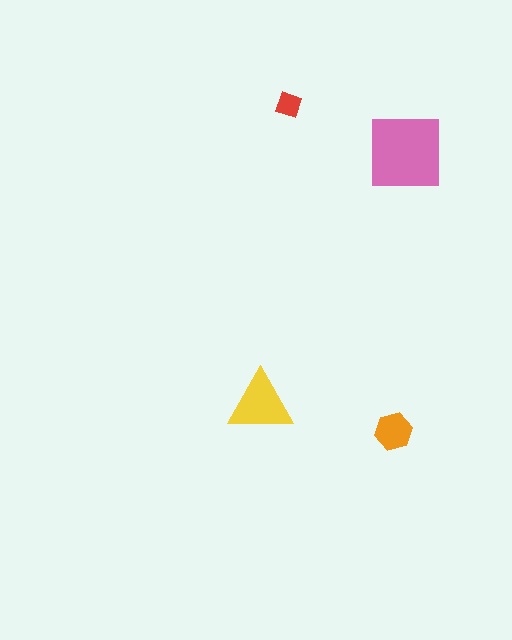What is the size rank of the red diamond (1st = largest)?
4th.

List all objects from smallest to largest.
The red diamond, the orange hexagon, the yellow triangle, the pink square.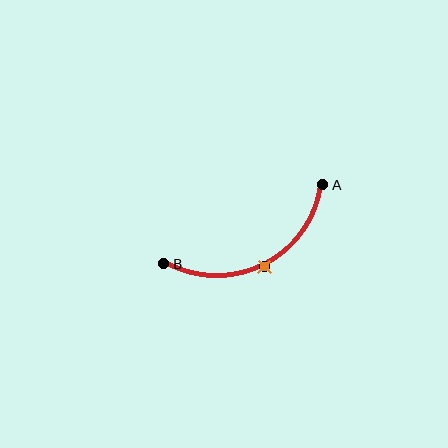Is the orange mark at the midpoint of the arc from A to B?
Yes. The orange mark lies on the arc at equal arc-length from both A and B — it is the arc midpoint.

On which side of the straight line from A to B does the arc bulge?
The arc bulges below the straight line connecting A and B.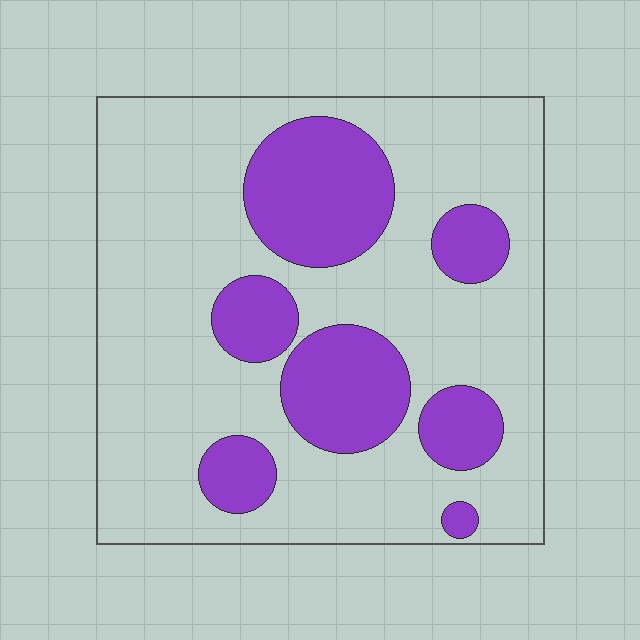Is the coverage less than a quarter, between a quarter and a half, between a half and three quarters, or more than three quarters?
Between a quarter and a half.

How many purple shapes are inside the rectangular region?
7.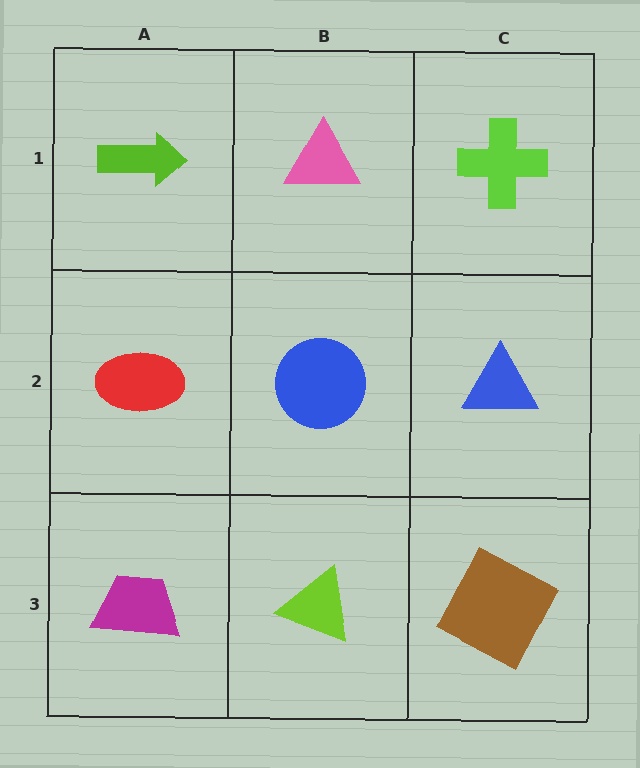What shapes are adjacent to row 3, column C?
A blue triangle (row 2, column C), a lime triangle (row 3, column B).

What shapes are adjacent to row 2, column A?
A lime arrow (row 1, column A), a magenta trapezoid (row 3, column A), a blue circle (row 2, column B).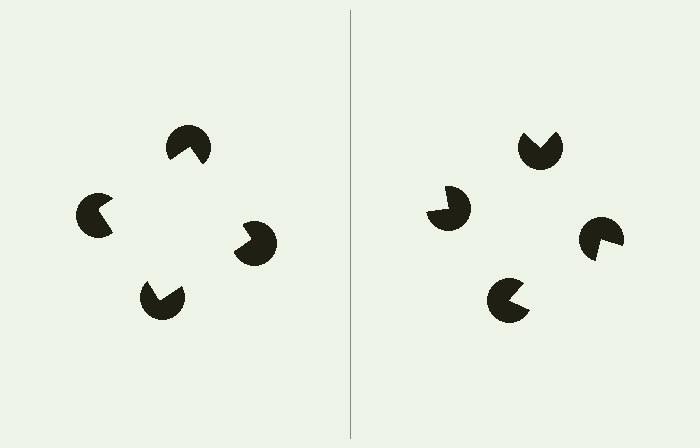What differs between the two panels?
The pac-man discs are positioned identically on both sides; only the wedge orientations differ. On the left they align to a square; on the right they are misaligned.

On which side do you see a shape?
An illusory square appears on the left side. On the right side the wedge cuts are rotated, so no coherent shape forms.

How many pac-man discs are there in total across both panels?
8 — 4 on each side.